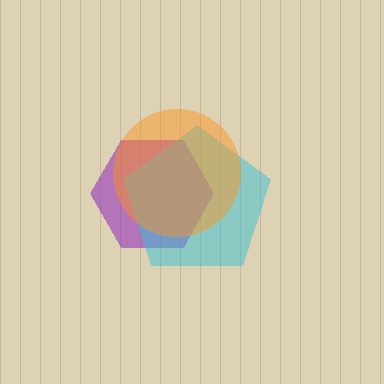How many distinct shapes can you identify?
There are 3 distinct shapes: a purple hexagon, a cyan pentagon, an orange circle.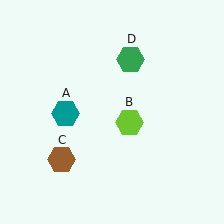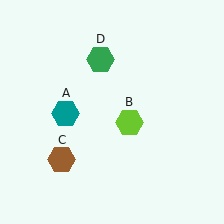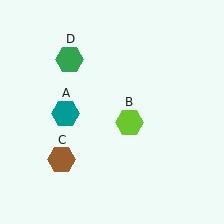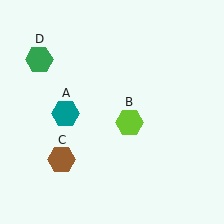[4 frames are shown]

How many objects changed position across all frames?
1 object changed position: green hexagon (object D).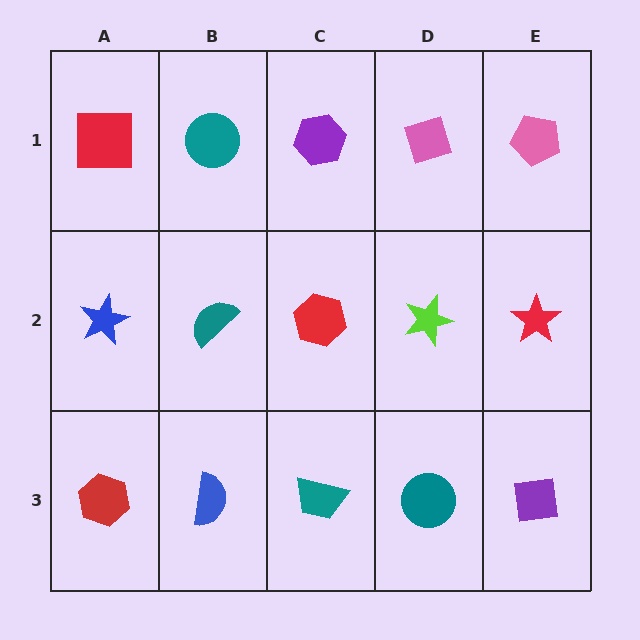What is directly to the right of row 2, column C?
A lime star.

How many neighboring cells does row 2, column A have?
3.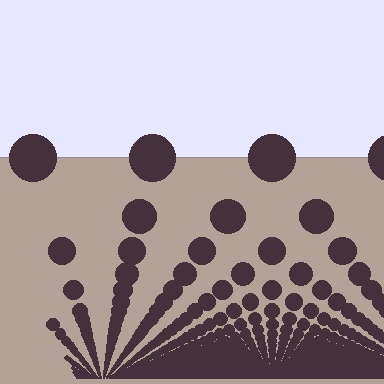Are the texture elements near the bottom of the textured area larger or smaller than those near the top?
Smaller. The gradient is inverted — elements near the bottom are smaller and denser.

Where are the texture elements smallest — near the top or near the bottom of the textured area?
Near the bottom.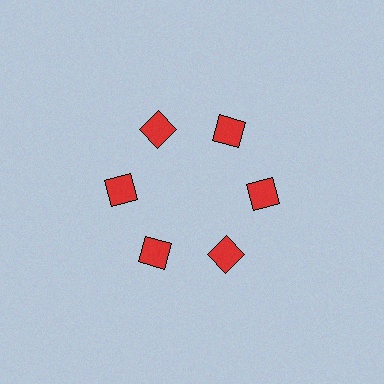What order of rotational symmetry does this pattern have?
This pattern has 6-fold rotational symmetry.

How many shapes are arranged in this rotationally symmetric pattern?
There are 6 shapes, arranged in 6 groups of 1.